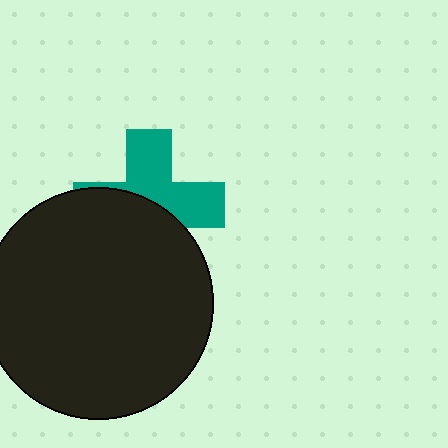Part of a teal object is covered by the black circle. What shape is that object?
It is a cross.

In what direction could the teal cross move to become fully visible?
The teal cross could move up. That would shift it out from behind the black circle entirely.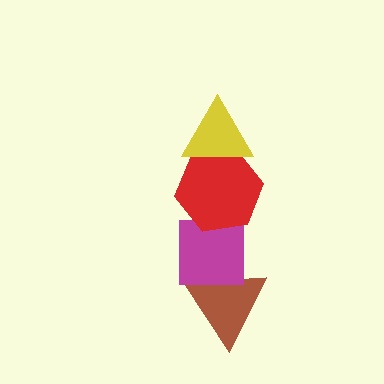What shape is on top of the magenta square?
The red hexagon is on top of the magenta square.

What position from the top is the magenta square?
The magenta square is 3rd from the top.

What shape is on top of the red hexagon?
The yellow triangle is on top of the red hexagon.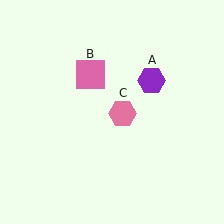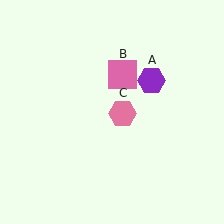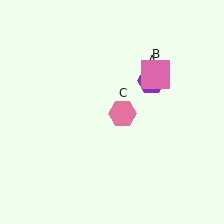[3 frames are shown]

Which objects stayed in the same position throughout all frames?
Purple hexagon (object A) and pink hexagon (object C) remained stationary.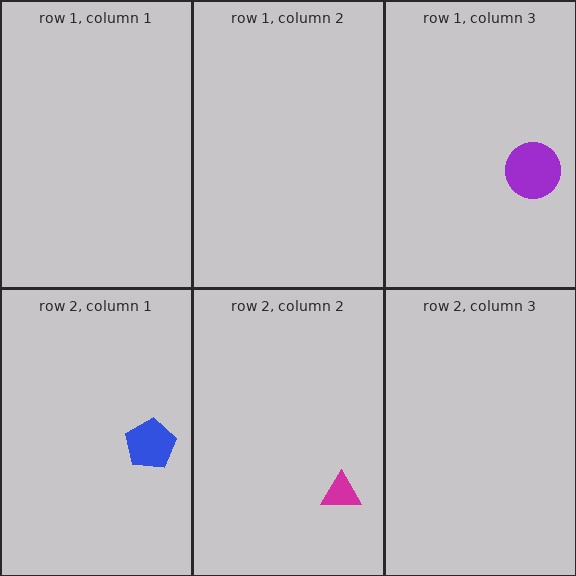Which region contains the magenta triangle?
The row 2, column 2 region.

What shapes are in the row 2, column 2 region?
The magenta triangle.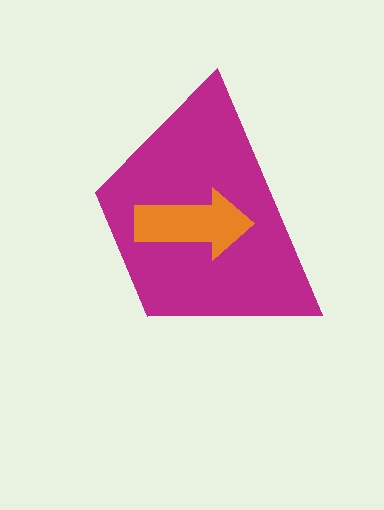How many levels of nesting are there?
2.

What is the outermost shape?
The magenta trapezoid.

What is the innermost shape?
The orange arrow.